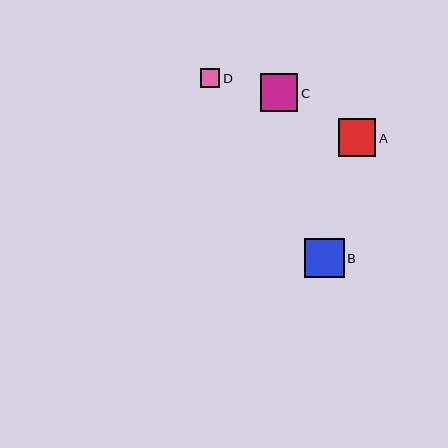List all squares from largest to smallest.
From largest to smallest: B, A, C, D.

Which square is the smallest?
Square D is the smallest with a size of approximately 19 pixels.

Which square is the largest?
Square B is the largest with a size of approximately 39 pixels.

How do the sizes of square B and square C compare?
Square B and square C are approximately the same size.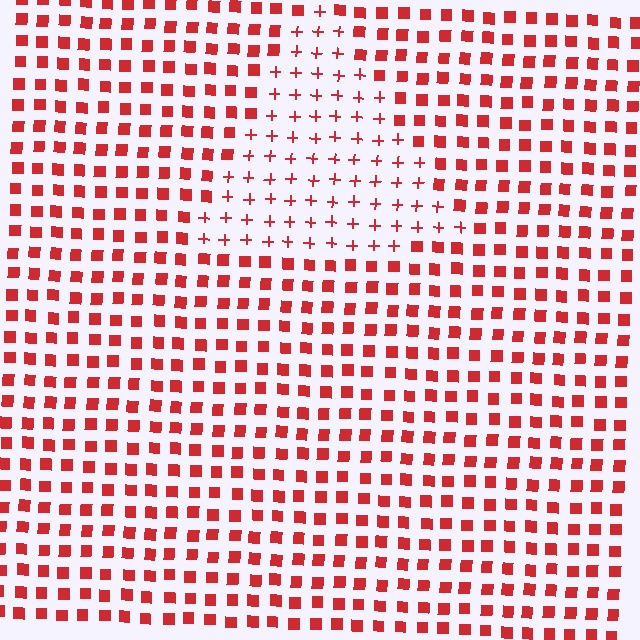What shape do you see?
I see a triangle.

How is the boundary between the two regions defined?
The boundary is defined by a change in element shape: plus signs inside vs. squares outside. All elements share the same color and spacing.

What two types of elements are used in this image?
The image uses plus signs inside the triangle region and squares outside it.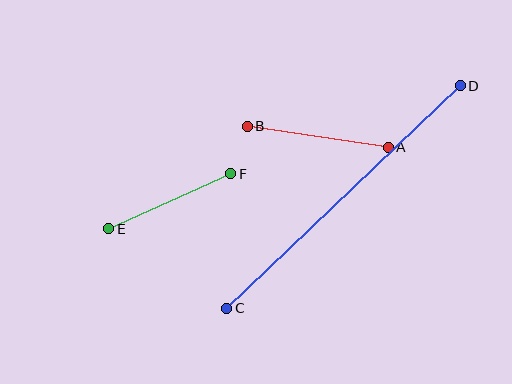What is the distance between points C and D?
The distance is approximately 323 pixels.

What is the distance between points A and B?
The distance is approximately 143 pixels.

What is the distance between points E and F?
The distance is approximately 134 pixels.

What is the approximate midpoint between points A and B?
The midpoint is at approximately (318, 137) pixels.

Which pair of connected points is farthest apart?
Points C and D are farthest apart.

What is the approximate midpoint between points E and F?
The midpoint is at approximately (170, 201) pixels.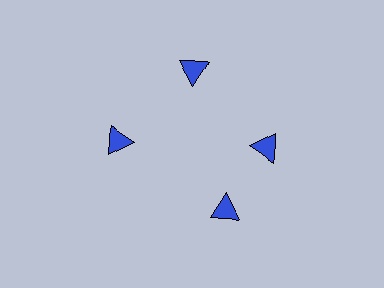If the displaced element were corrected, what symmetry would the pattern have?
It would have 4-fold rotational symmetry — the pattern would map onto itself every 90 degrees.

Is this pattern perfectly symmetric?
No. The 4 blue triangles are arranged in a ring, but one element near the 6 o'clock position is rotated out of alignment along the ring, breaking the 4-fold rotational symmetry.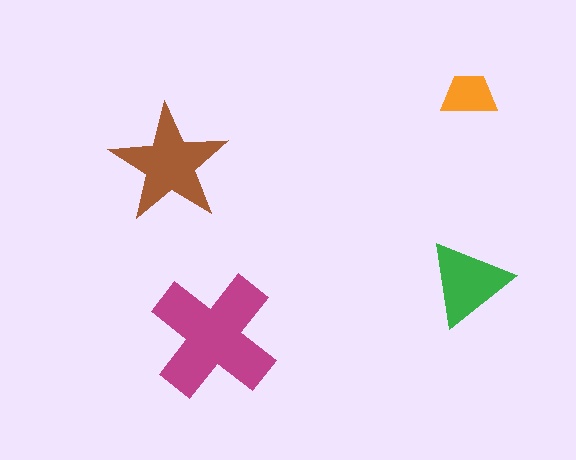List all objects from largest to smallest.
The magenta cross, the brown star, the green triangle, the orange trapezoid.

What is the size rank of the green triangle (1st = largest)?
3rd.